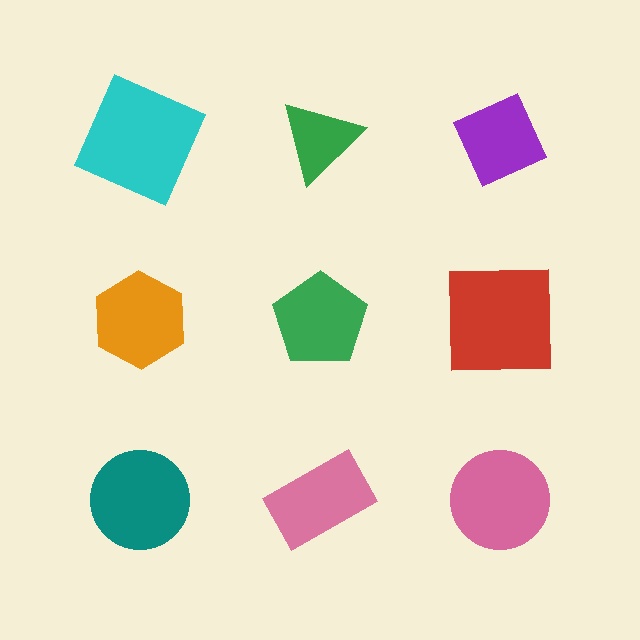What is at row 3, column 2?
A pink rectangle.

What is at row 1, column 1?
A cyan square.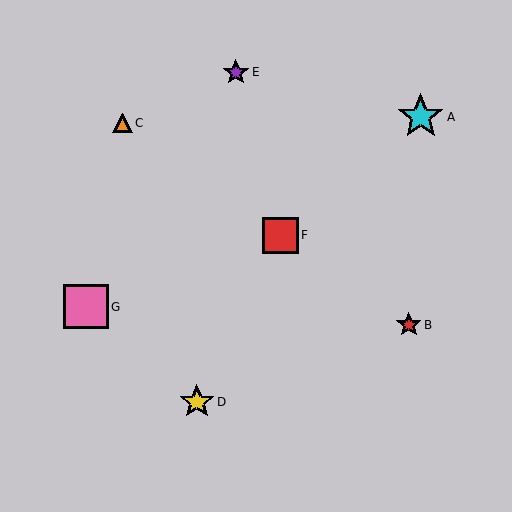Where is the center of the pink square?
The center of the pink square is at (86, 307).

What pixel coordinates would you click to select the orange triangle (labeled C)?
Click at (122, 123) to select the orange triangle C.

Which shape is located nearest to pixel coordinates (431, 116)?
The cyan star (labeled A) at (421, 117) is nearest to that location.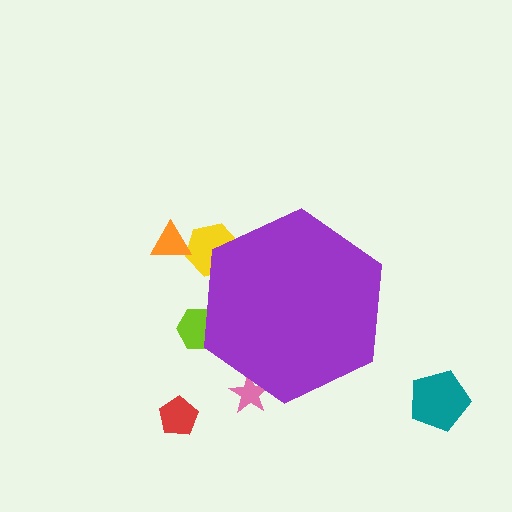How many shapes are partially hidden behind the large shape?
3 shapes are partially hidden.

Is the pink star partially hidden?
Yes, the pink star is partially hidden behind the purple hexagon.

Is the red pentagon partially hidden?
No, the red pentagon is fully visible.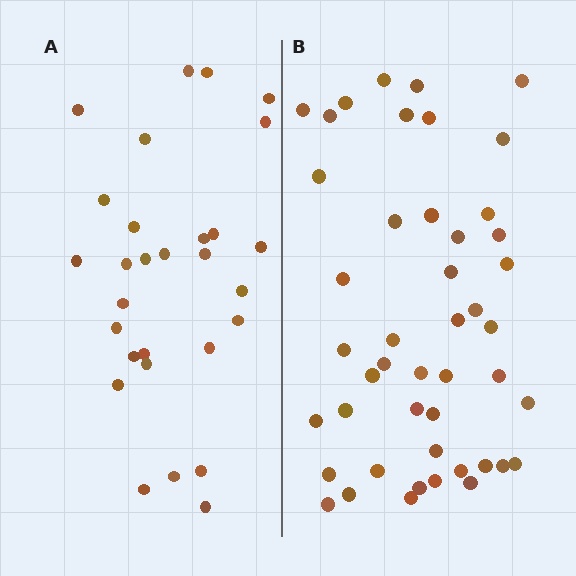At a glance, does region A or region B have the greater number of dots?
Region B (the right region) has more dots.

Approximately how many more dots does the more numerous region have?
Region B has approximately 15 more dots than region A.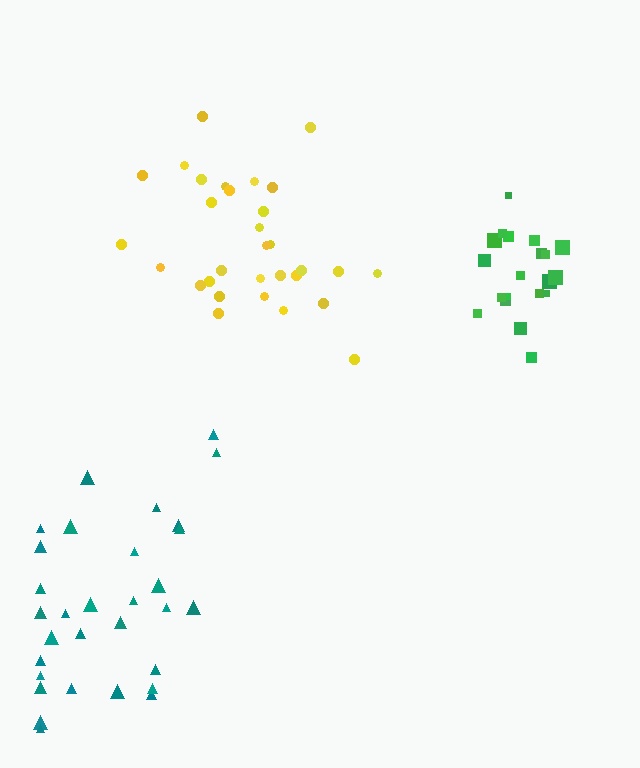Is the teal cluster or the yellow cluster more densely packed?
Yellow.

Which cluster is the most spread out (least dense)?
Teal.